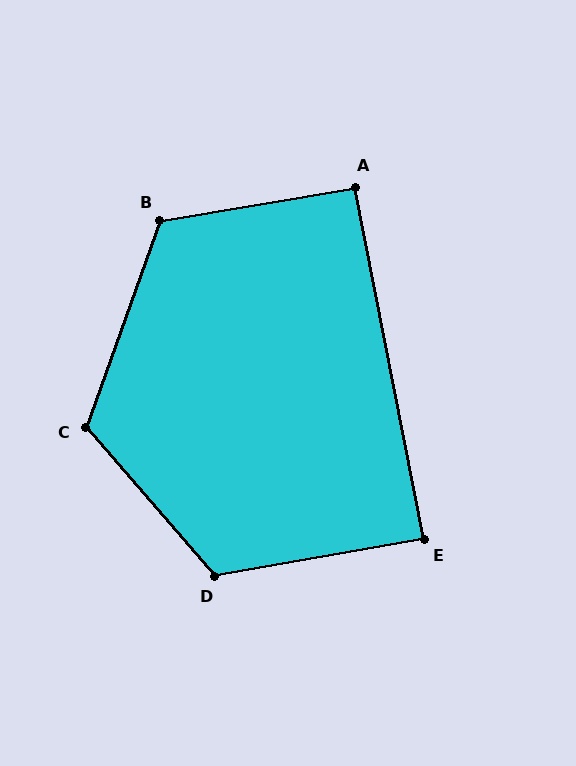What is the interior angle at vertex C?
Approximately 120 degrees (obtuse).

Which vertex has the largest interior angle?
D, at approximately 121 degrees.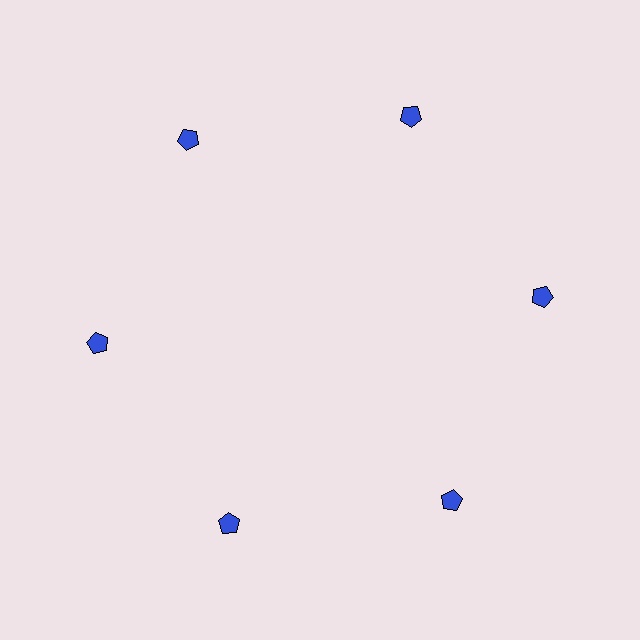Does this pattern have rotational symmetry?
Yes, this pattern has 6-fold rotational symmetry. It looks the same after rotating 60 degrees around the center.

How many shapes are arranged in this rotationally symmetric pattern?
There are 6 shapes, arranged in 6 groups of 1.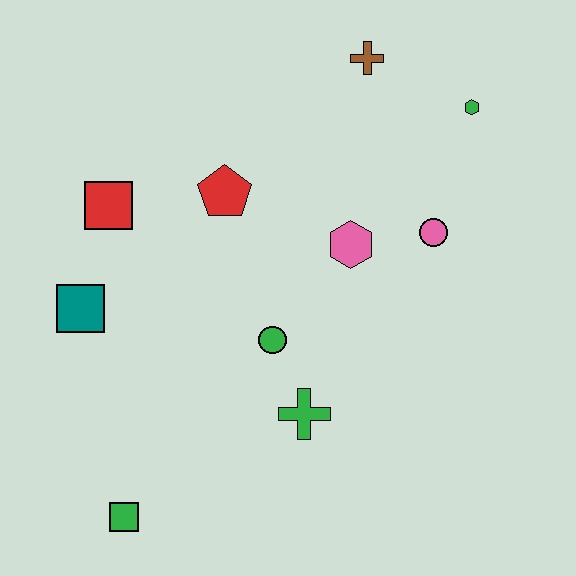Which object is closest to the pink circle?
The pink hexagon is closest to the pink circle.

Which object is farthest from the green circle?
The green hexagon is farthest from the green circle.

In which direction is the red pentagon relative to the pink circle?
The red pentagon is to the left of the pink circle.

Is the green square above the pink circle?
No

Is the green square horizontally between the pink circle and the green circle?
No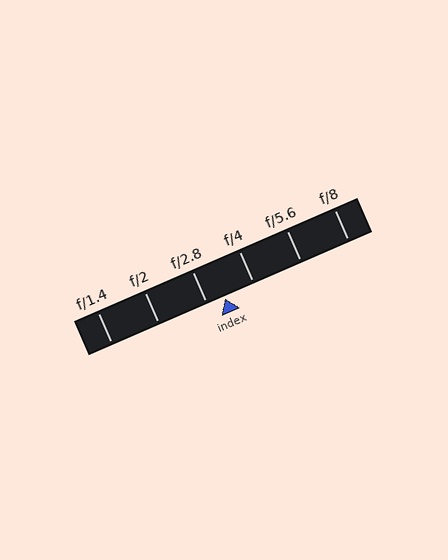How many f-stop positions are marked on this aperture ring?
There are 6 f-stop positions marked.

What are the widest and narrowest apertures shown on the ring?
The widest aperture shown is f/1.4 and the narrowest is f/8.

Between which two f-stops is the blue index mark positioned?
The index mark is between f/2.8 and f/4.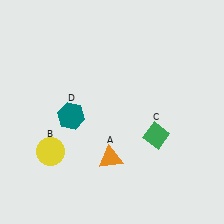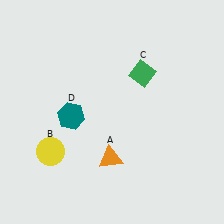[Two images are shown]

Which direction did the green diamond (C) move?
The green diamond (C) moved up.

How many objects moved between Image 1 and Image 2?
1 object moved between the two images.